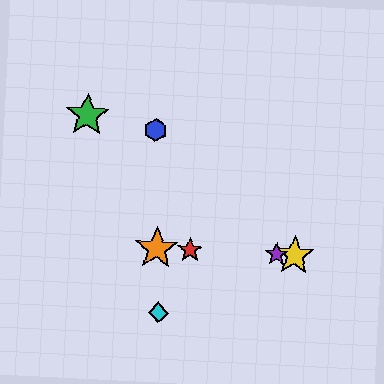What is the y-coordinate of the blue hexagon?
The blue hexagon is at y≈130.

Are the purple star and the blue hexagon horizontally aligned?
No, the purple star is at y≈254 and the blue hexagon is at y≈130.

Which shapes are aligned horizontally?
The red star, the yellow star, the purple star, the orange star are aligned horizontally.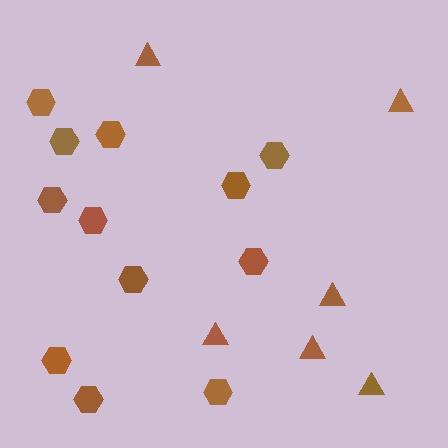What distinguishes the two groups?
There are 2 groups: one group of triangles (6) and one group of hexagons (12).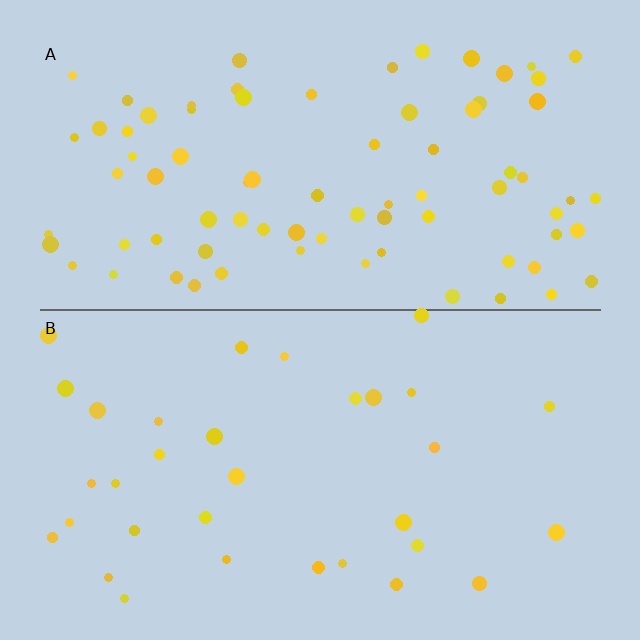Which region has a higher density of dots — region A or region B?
A (the top).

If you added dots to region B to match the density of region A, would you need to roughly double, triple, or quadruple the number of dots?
Approximately double.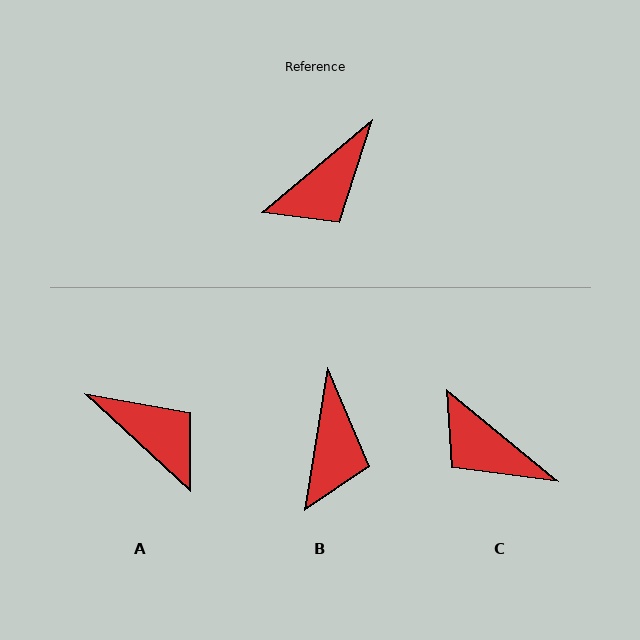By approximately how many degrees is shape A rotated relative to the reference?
Approximately 97 degrees counter-clockwise.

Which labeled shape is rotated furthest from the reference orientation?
A, about 97 degrees away.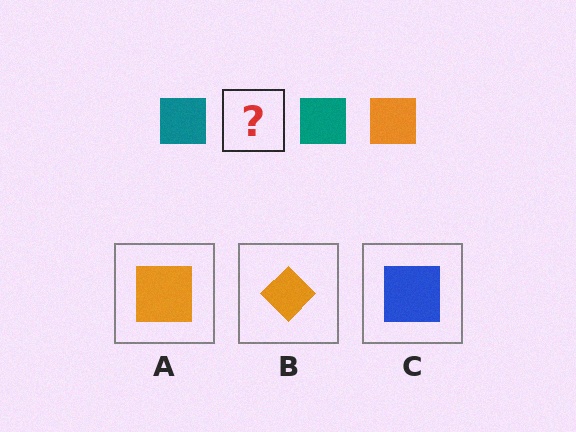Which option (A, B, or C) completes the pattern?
A.